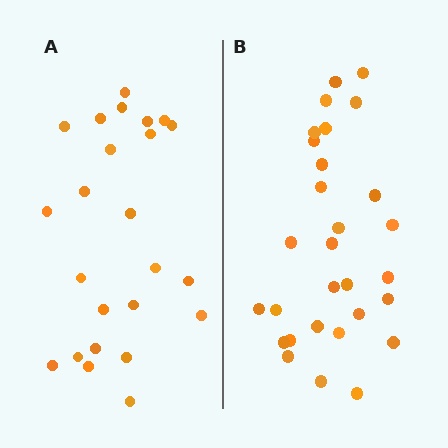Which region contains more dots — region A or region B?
Region B (the right region) has more dots.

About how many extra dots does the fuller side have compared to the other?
Region B has about 5 more dots than region A.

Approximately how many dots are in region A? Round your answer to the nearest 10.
About 20 dots. (The exact count is 24, which rounds to 20.)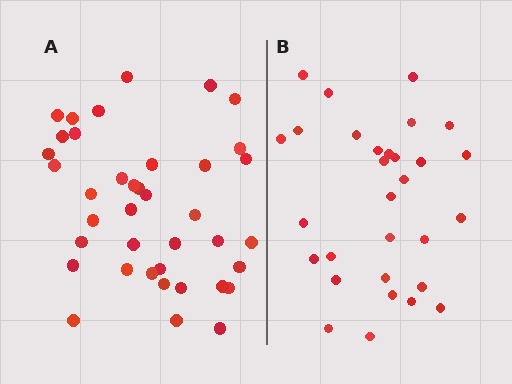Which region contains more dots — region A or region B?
Region A (the left region) has more dots.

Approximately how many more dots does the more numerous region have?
Region A has roughly 8 or so more dots than region B.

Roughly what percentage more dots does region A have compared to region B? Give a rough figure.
About 30% more.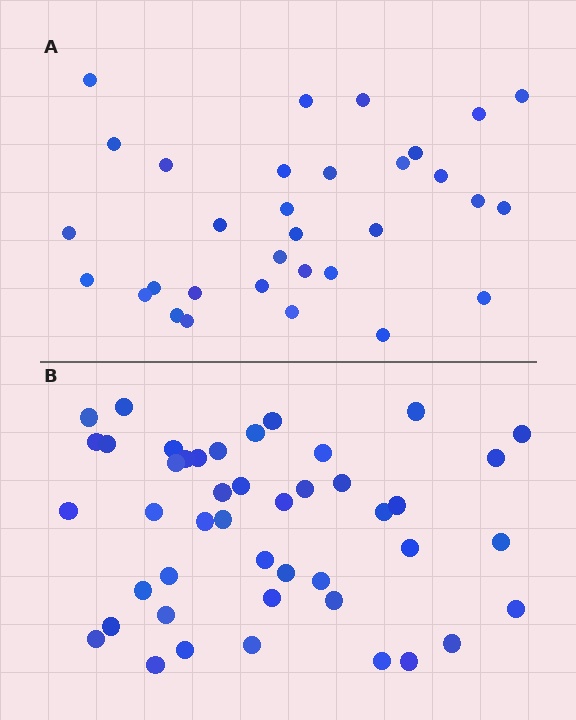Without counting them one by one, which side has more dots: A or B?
Region B (the bottom region) has more dots.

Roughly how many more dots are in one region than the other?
Region B has approximately 15 more dots than region A.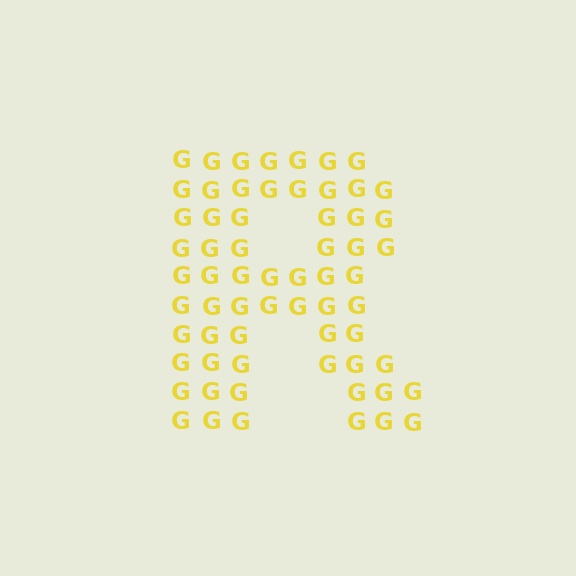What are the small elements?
The small elements are letter G's.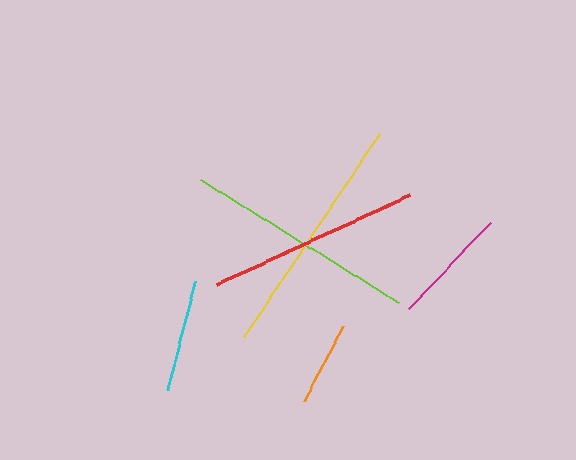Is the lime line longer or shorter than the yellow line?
The yellow line is longer than the lime line.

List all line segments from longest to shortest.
From longest to shortest: yellow, lime, red, magenta, cyan, orange.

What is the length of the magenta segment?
The magenta segment is approximately 120 pixels long.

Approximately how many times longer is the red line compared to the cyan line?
The red line is approximately 1.9 times the length of the cyan line.